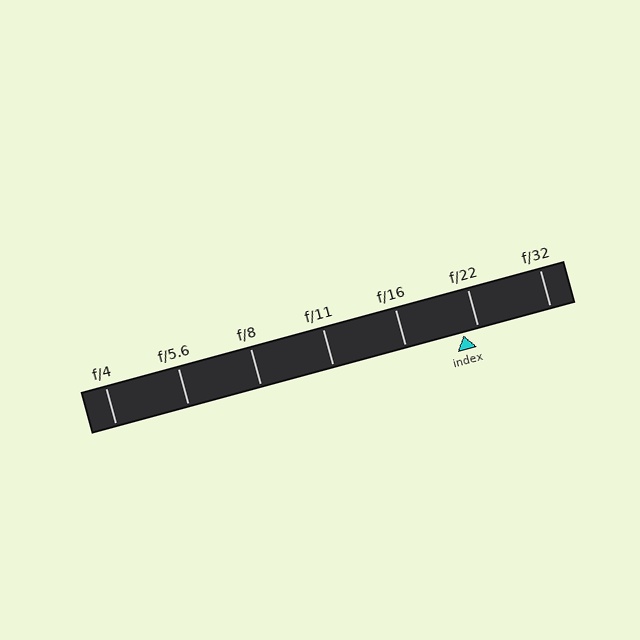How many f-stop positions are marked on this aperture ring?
There are 7 f-stop positions marked.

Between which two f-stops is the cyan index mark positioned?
The index mark is between f/16 and f/22.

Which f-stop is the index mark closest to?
The index mark is closest to f/22.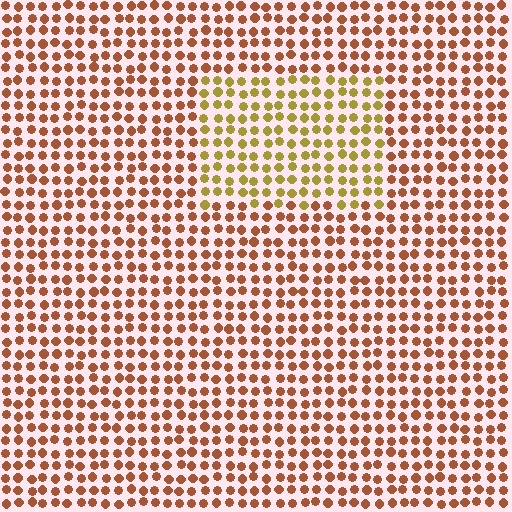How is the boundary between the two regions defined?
The boundary is defined purely by a slight shift in hue (about 37 degrees). Spacing, size, and orientation are identical on both sides.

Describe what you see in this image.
The image is filled with small brown elements in a uniform arrangement. A rectangle-shaped region is visible where the elements are tinted to a slightly different hue, forming a subtle color boundary.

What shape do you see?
I see a rectangle.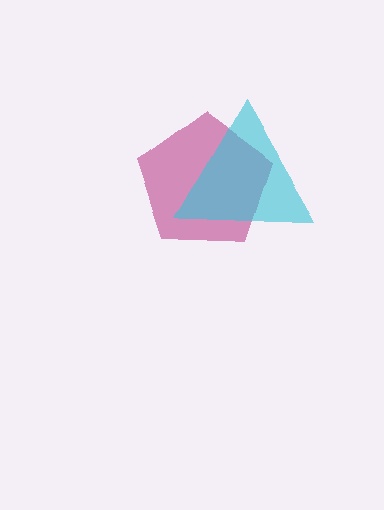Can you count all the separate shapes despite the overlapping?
Yes, there are 2 separate shapes.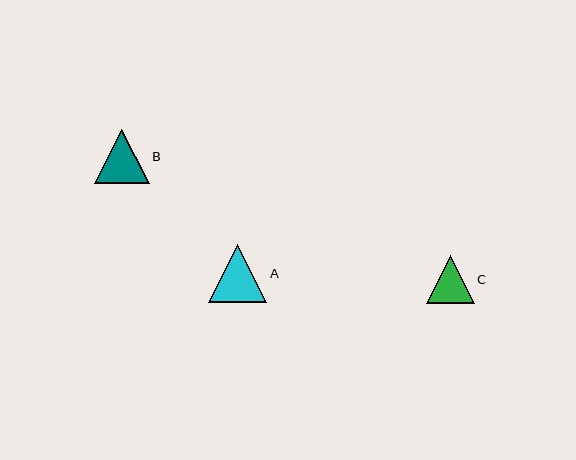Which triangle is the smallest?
Triangle C is the smallest with a size of approximately 48 pixels.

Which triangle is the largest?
Triangle A is the largest with a size of approximately 58 pixels.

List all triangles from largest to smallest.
From largest to smallest: A, B, C.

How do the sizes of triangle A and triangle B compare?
Triangle A and triangle B are approximately the same size.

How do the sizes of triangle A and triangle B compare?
Triangle A and triangle B are approximately the same size.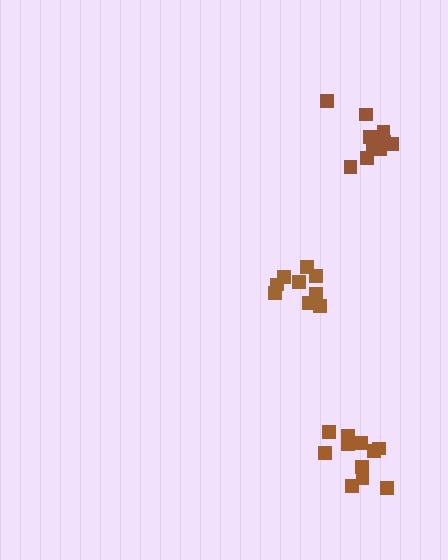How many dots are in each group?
Group 1: 9 dots, Group 2: 11 dots, Group 3: 12 dots (32 total).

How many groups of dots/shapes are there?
There are 3 groups.